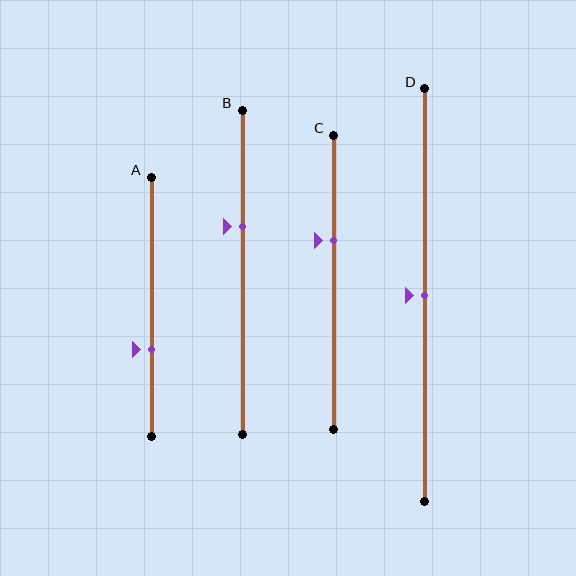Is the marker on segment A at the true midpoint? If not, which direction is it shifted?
No, the marker on segment A is shifted downward by about 16% of the segment length.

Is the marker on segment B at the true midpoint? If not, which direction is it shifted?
No, the marker on segment B is shifted upward by about 14% of the segment length.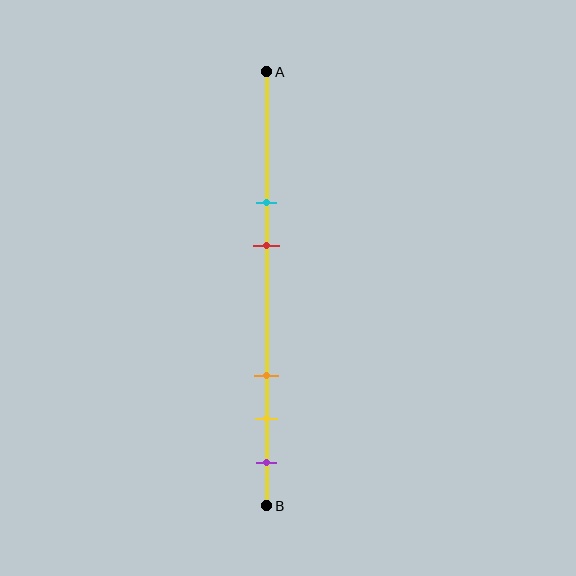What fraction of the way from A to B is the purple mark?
The purple mark is approximately 90% (0.9) of the way from A to B.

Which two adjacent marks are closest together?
The yellow and purple marks are the closest adjacent pair.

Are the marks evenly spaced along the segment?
No, the marks are not evenly spaced.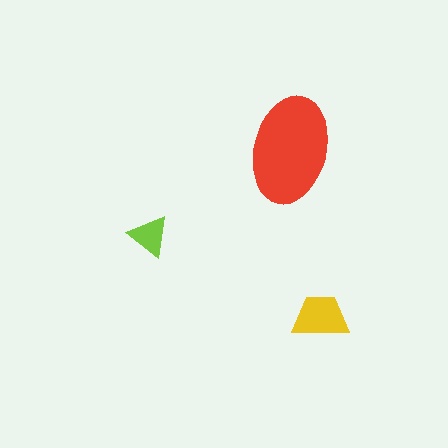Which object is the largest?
The red ellipse.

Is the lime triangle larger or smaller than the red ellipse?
Smaller.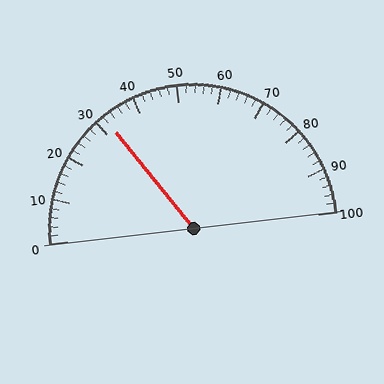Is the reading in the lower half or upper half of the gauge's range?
The reading is in the lower half of the range (0 to 100).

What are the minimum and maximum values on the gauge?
The gauge ranges from 0 to 100.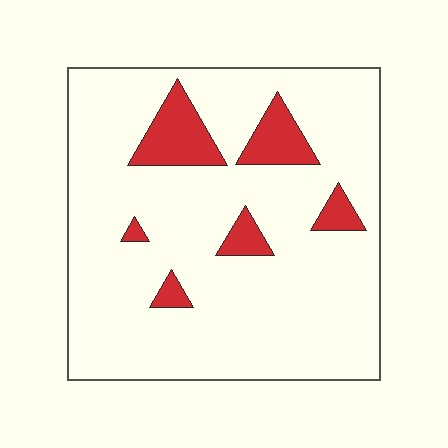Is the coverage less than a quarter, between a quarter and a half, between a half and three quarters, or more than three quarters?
Less than a quarter.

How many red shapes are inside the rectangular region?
6.